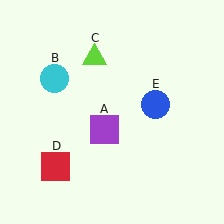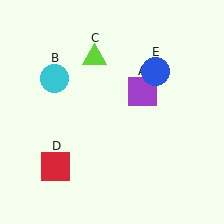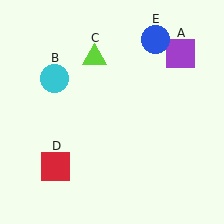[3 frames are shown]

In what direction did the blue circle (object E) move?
The blue circle (object E) moved up.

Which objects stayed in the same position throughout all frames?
Cyan circle (object B) and lime triangle (object C) and red square (object D) remained stationary.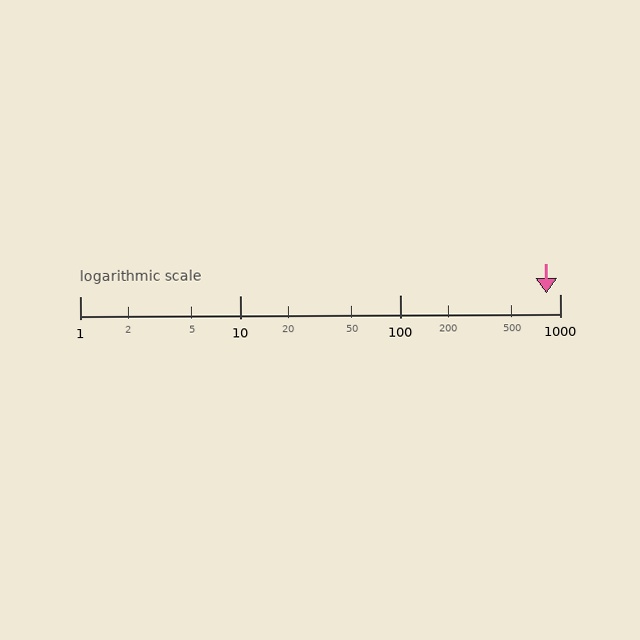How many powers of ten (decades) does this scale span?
The scale spans 3 decades, from 1 to 1000.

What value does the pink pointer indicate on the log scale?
The pointer indicates approximately 820.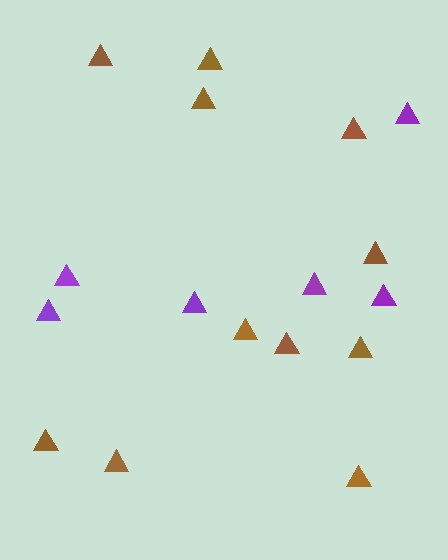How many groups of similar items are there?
There are 2 groups: one group of purple triangles (6) and one group of brown triangles (11).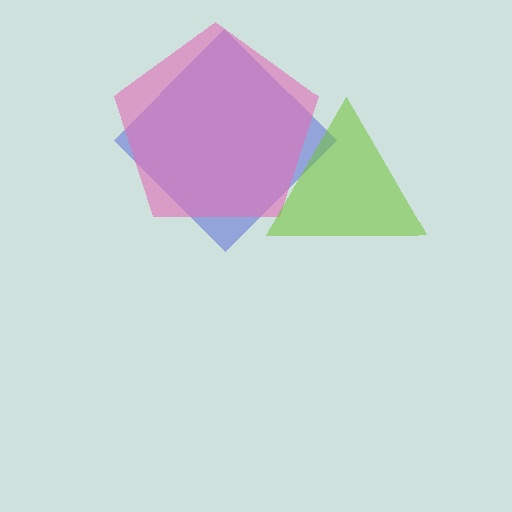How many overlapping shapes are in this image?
There are 3 overlapping shapes in the image.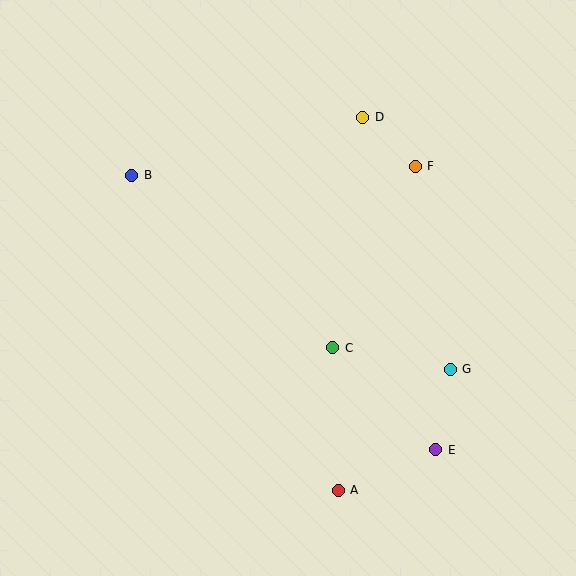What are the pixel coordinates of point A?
Point A is at (338, 490).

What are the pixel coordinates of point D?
Point D is at (363, 117).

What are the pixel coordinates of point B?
Point B is at (132, 176).